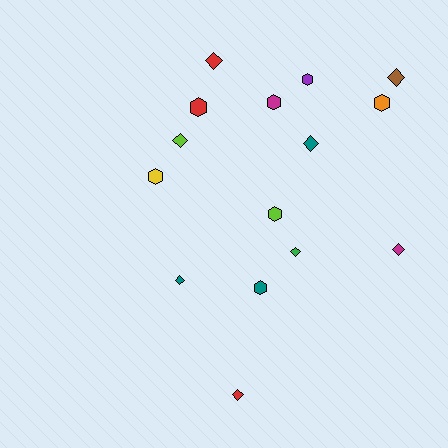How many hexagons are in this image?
There are 7 hexagons.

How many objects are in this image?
There are 15 objects.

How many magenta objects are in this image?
There are 2 magenta objects.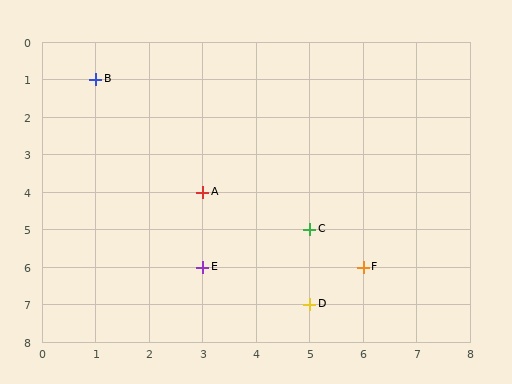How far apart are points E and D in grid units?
Points E and D are 2 columns and 1 row apart (about 2.2 grid units diagonally).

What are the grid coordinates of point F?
Point F is at grid coordinates (6, 6).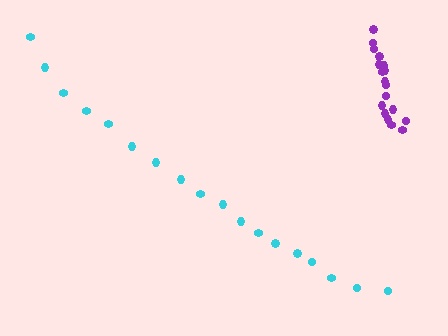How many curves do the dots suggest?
There are 2 distinct paths.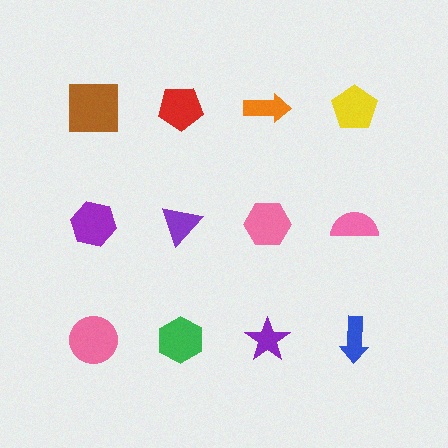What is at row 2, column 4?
A pink semicircle.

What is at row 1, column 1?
A brown square.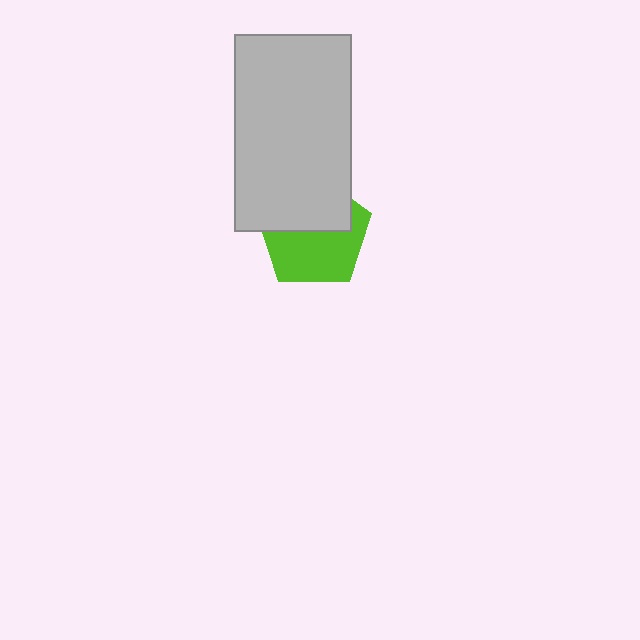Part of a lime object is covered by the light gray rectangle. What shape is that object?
It is a pentagon.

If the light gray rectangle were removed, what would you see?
You would see the complete lime pentagon.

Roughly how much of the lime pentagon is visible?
About half of it is visible (roughly 55%).